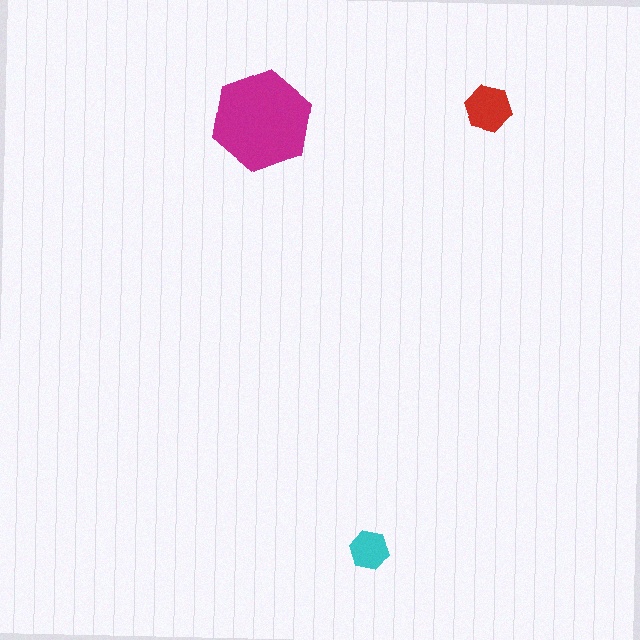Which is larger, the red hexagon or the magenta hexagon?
The magenta one.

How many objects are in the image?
There are 3 objects in the image.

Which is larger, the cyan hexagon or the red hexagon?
The red one.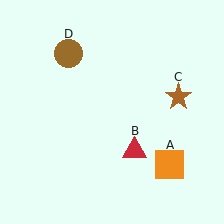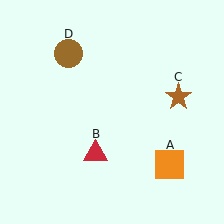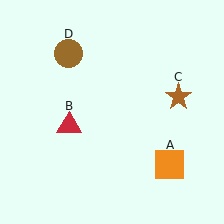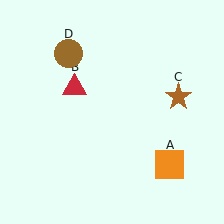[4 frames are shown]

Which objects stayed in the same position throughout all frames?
Orange square (object A) and brown star (object C) and brown circle (object D) remained stationary.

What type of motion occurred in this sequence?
The red triangle (object B) rotated clockwise around the center of the scene.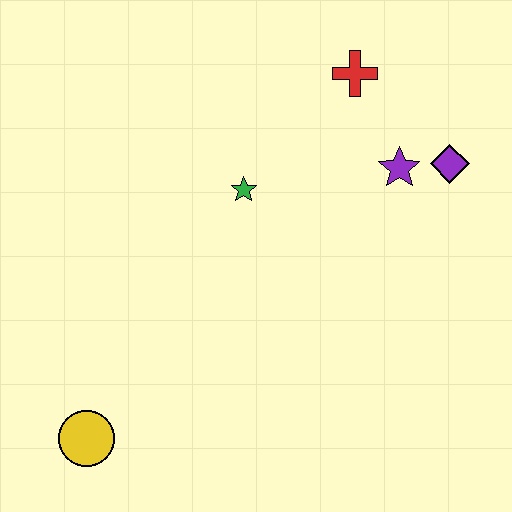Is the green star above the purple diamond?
No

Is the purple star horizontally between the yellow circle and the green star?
No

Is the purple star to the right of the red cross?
Yes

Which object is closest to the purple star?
The purple diamond is closest to the purple star.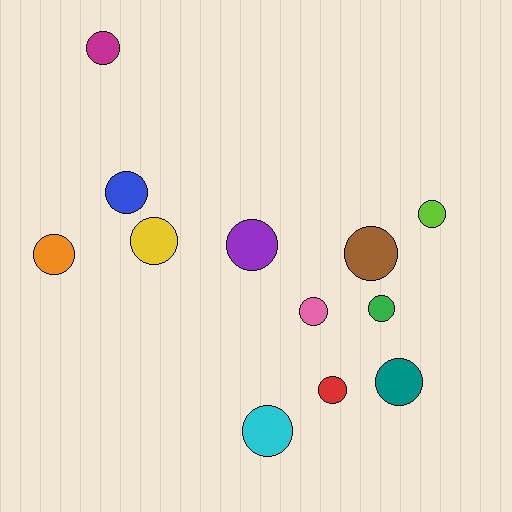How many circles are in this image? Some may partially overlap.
There are 12 circles.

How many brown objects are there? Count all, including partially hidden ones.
There is 1 brown object.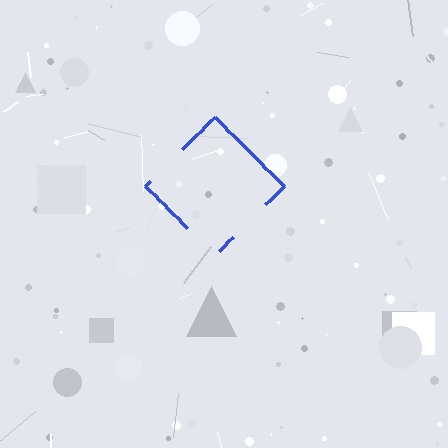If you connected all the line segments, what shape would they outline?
They would outline a diamond.